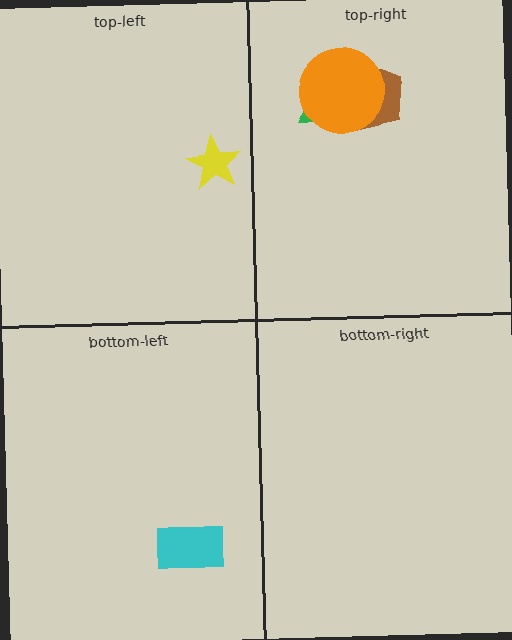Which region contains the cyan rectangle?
The bottom-left region.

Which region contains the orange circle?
The top-right region.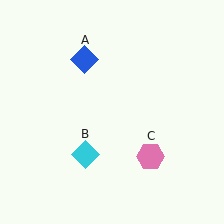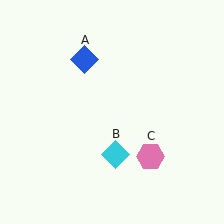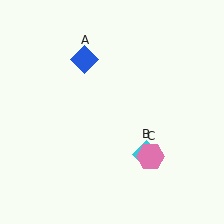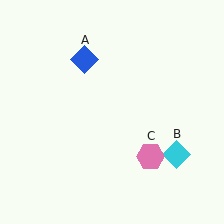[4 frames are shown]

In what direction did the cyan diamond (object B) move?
The cyan diamond (object B) moved right.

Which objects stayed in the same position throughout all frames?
Blue diamond (object A) and pink hexagon (object C) remained stationary.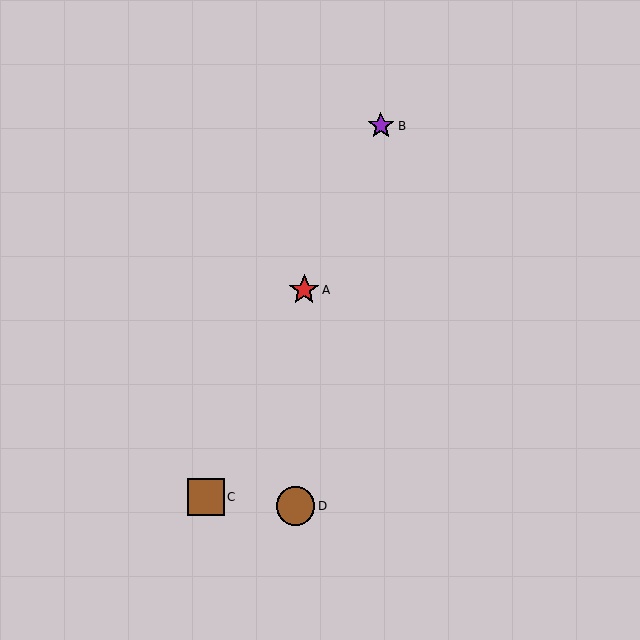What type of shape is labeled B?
Shape B is a purple star.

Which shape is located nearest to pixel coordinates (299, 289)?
The red star (labeled A) at (304, 290) is nearest to that location.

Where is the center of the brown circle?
The center of the brown circle is at (296, 506).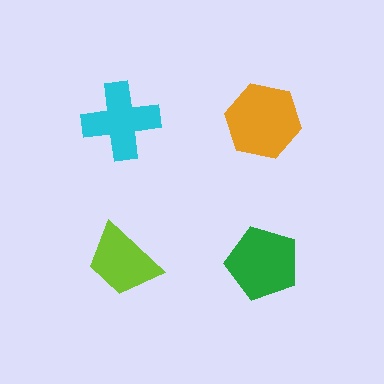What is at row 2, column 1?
A lime trapezoid.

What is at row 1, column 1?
A cyan cross.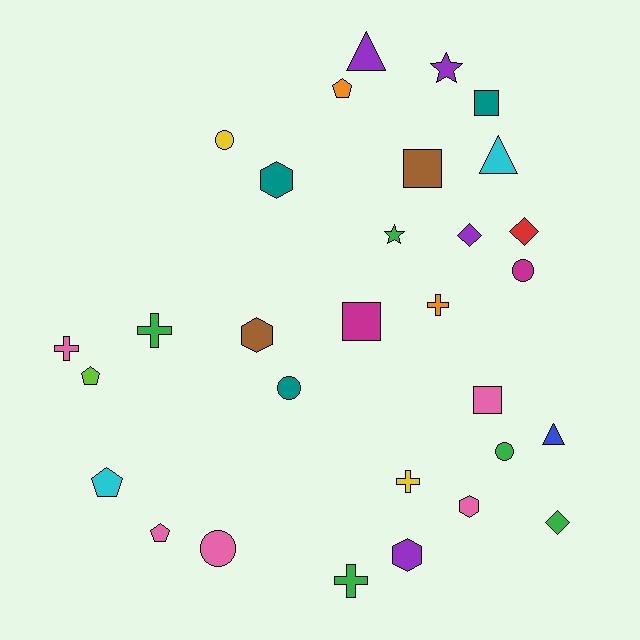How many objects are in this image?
There are 30 objects.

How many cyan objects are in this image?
There are 2 cyan objects.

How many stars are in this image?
There are 2 stars.